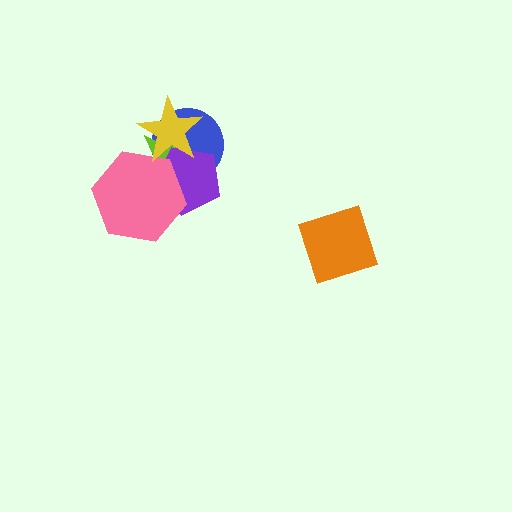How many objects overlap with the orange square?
0 objects overlap with the orange square.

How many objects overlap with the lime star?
4 objects overlap with the lime star.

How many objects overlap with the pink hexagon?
4 objects overlap with the pink hexagon.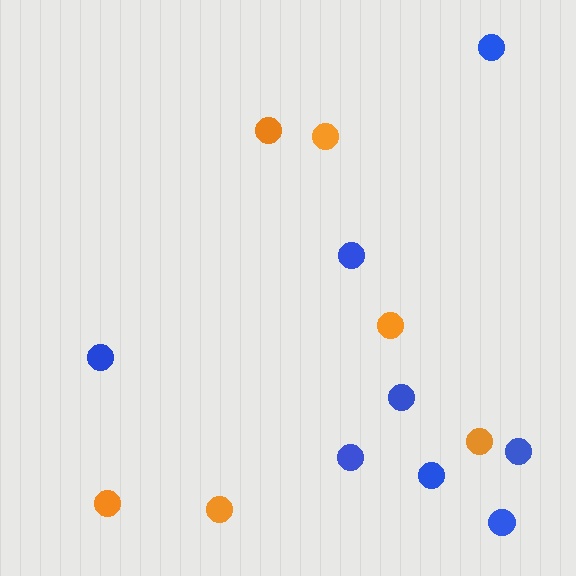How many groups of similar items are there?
There are 2 groups: one group of orange circles (6) and one group of blue circles (8).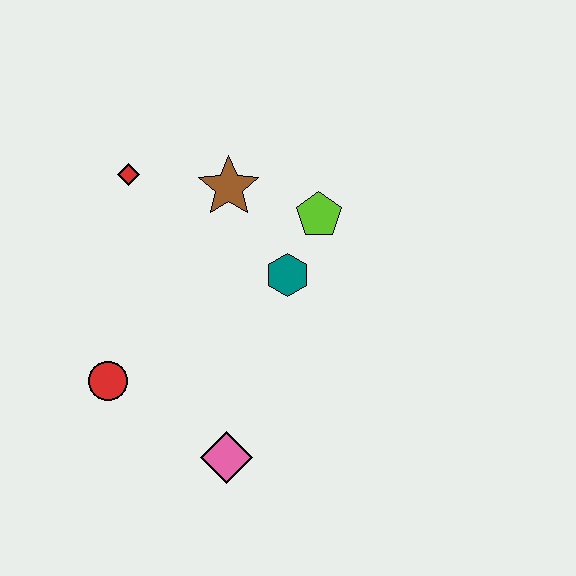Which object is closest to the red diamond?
The brown star is closest to the red diamond.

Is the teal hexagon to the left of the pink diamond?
No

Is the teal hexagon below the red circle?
No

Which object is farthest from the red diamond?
The pink diamond is farthest from the red diamond.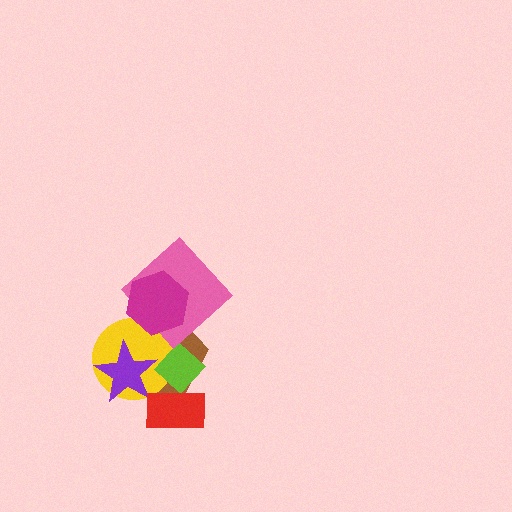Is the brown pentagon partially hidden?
Yes, it is partially covered by another shape.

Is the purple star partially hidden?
No, no other shape covers it.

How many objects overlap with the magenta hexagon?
3 objects overlap with the magenta hexagon.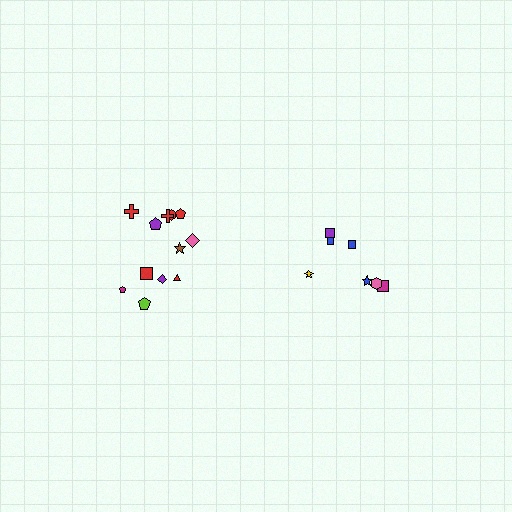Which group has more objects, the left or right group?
The left group.